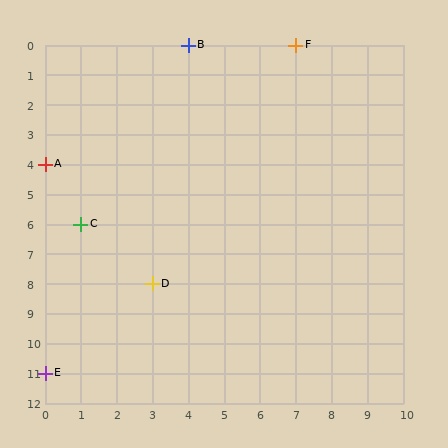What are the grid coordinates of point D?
Point D is at grid coordinates (3, 8).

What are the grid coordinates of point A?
Point A is at grid coordinates (0, 4).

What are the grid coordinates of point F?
Point F is at grid coordinates (7, 0).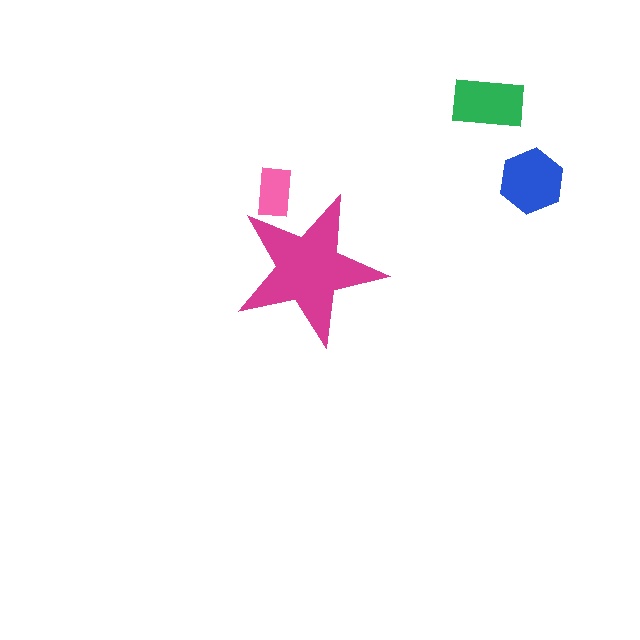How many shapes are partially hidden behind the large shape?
1 shape is partially hidden.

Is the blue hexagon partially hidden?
No, the blue hexagon is fully visible.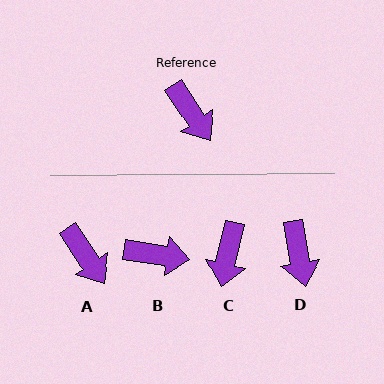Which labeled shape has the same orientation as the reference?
A.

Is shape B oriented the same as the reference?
No, it is off by about 48 degrees.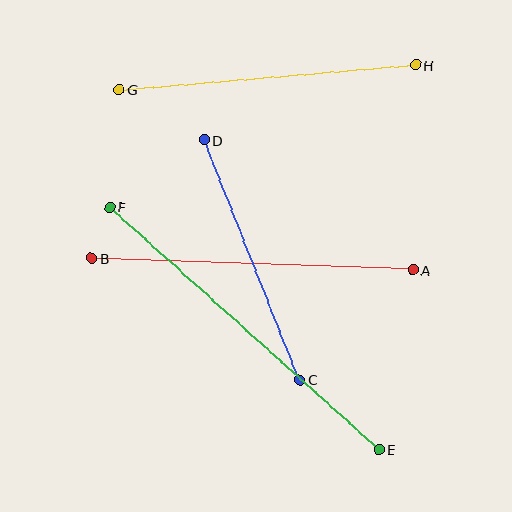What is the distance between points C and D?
The distance is approximately 258 pixels.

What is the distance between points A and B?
The distance is approximately 322 pixels.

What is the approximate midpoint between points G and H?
The midpoint is at approximately (267, 77) pixels.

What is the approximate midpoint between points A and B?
The midpoint is at approximately (252, 264) pixels.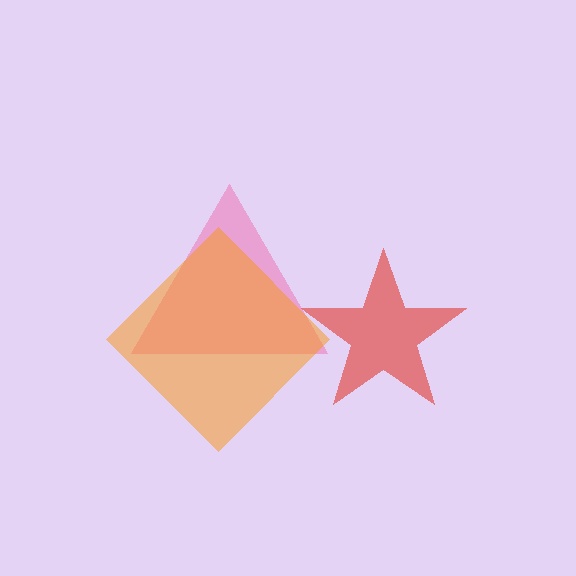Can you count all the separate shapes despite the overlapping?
Yes, there are 3 separate shapes.